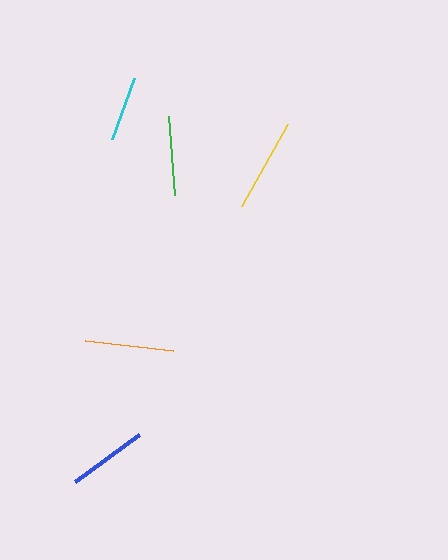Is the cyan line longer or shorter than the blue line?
The blue line is longer than the cyan line.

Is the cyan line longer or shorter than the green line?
The green line is longer than the cyan line.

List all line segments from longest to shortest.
From longest to shortest: yellow, orange, blue, green, cyan.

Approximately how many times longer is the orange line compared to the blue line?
The orange line is approximately 1.1 times the length of the blue line.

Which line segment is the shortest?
The cyan line is the shortest at approximately 64 pixels.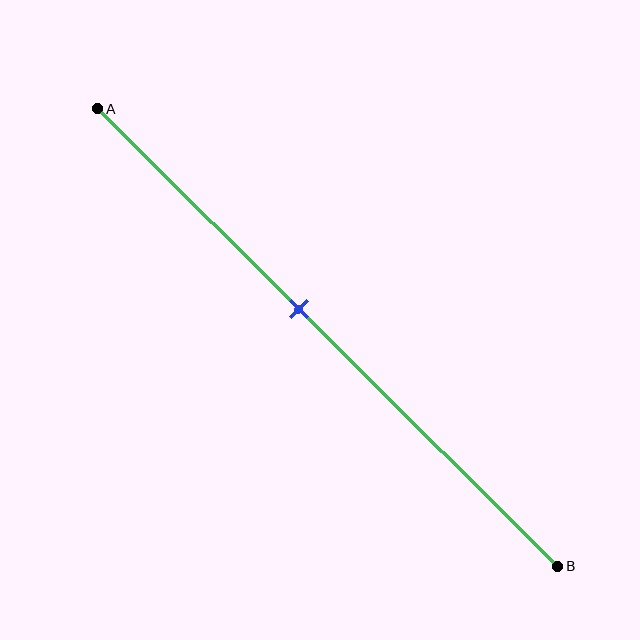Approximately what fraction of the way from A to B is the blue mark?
The blue mark is approximately 45% of the way from A to B.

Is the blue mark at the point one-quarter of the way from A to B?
No, the mark is at about 45% from A, not at the 25% one-quarter point.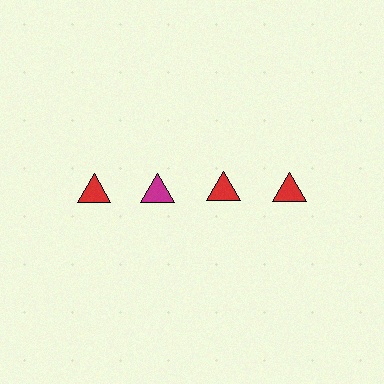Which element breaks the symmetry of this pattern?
The magenta triangle in the top row, second from left column breaks the symmetry. All other shapes are red triangles.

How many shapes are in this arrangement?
There are 4 shapes arranged in a grid pattern.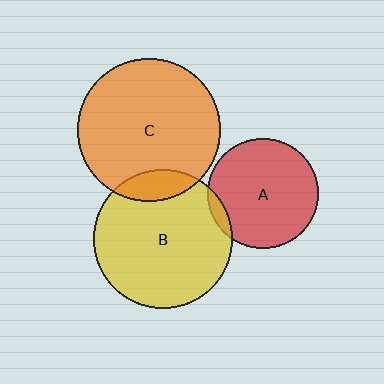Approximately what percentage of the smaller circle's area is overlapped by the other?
Approximately 5%.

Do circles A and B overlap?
Yes.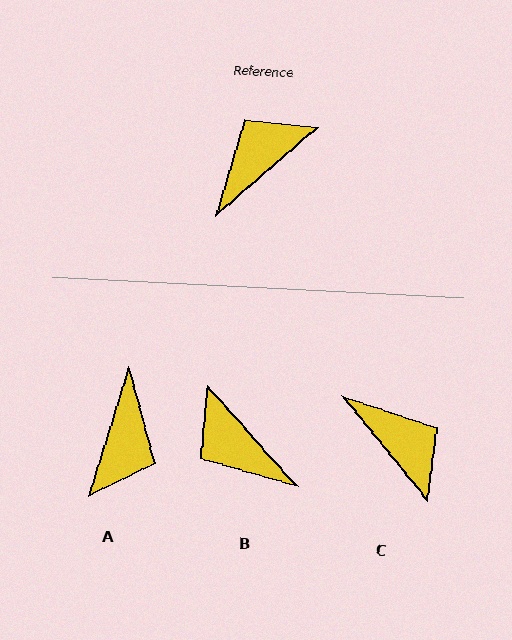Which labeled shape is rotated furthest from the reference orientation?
A, about 148 degrees away.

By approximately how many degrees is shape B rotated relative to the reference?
Approximately 91 degrees counter-clockwise.